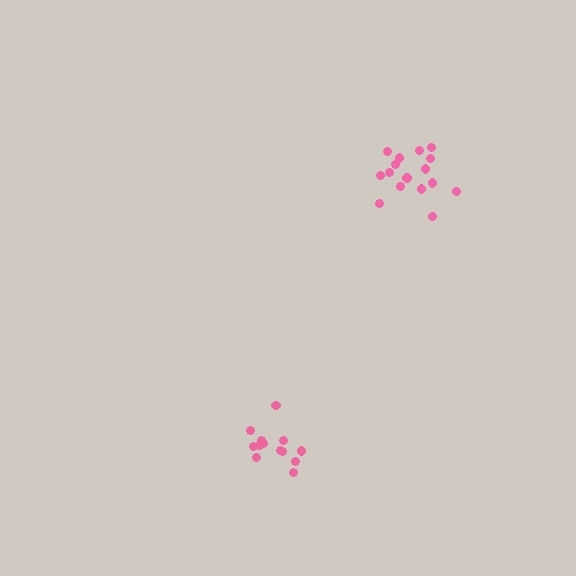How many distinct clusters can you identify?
There are 2 distinct clusters.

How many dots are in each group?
Group 1: 16 dots, Group 2: 13 dots (29 total).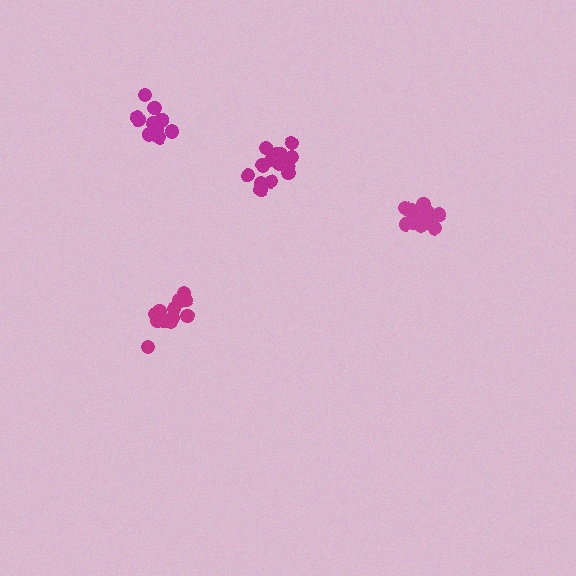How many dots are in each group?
Group 1: 12 dots, Group 2: 18 dots, Group 3: 14 dots, Group 4: 17 dots (61 total).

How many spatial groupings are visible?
There are 4 spatial groupings.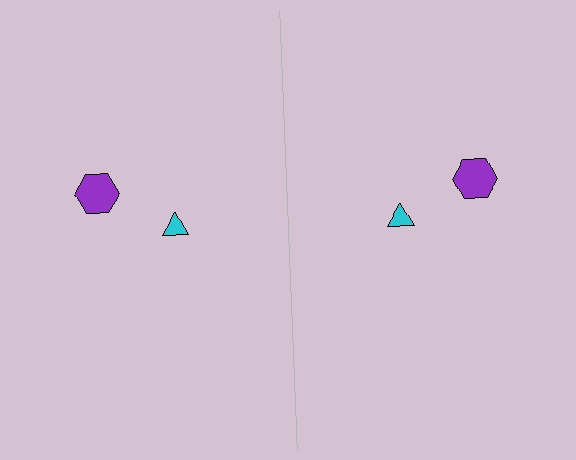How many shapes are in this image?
There are 4 shapes in this image.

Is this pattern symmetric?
Yes, this pattern has bilateral (reflection) symmetry.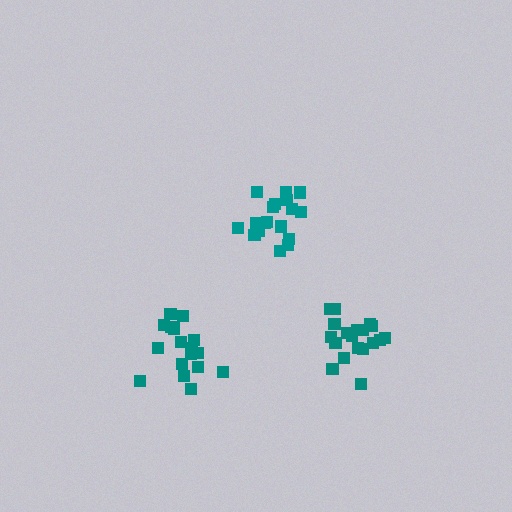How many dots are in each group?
Group 1: 20 dots, Group 2: 18 dots, Group 3: 17 dots (55 total).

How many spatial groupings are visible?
There are 3 spatial groupings.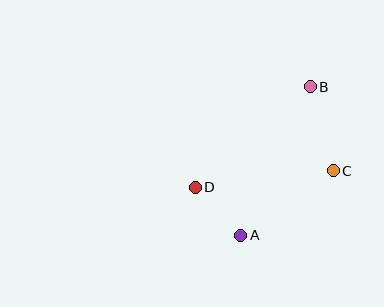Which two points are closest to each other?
Points A and D are closest to each other.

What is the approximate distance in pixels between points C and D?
The distance between C and D is approximately 139 pixels.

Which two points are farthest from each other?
Points A and B are farthest from each other.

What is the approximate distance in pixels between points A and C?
The distance between A and C is approximately 113 pixels.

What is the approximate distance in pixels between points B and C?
The distance between B and C is approximately 87 pixels.